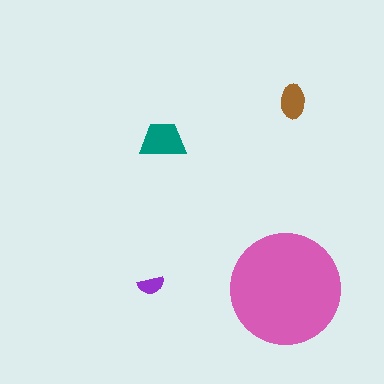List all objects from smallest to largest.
The purple semicircle, the brown ellipse, the teal trapezoid, the pink circle.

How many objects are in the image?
There are 4 objects in the image.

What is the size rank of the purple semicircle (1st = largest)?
4th.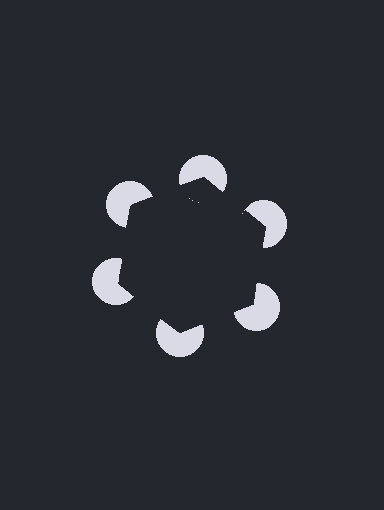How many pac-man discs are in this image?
There are 6 — one at each vertex of the illusory hexagon.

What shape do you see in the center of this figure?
An illusory hexagon — its edges are inferred from the aligned wedge cuts in the pac-man discs, not physically drawn.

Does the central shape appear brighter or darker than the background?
It typically appears slightly darker than the background, even though no actual brightness change is drawn.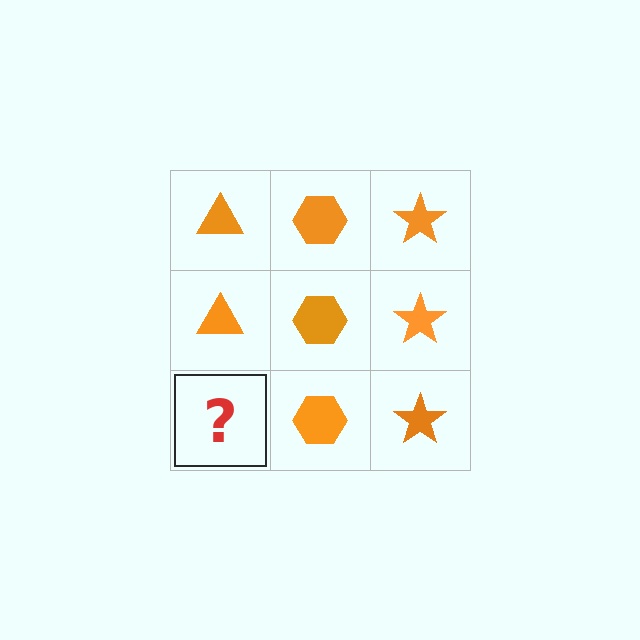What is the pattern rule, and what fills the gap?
The rule is that each column has a consistent shape. The gap should be filled with an orange triangle.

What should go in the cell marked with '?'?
The missing cell should contain an orange triangle.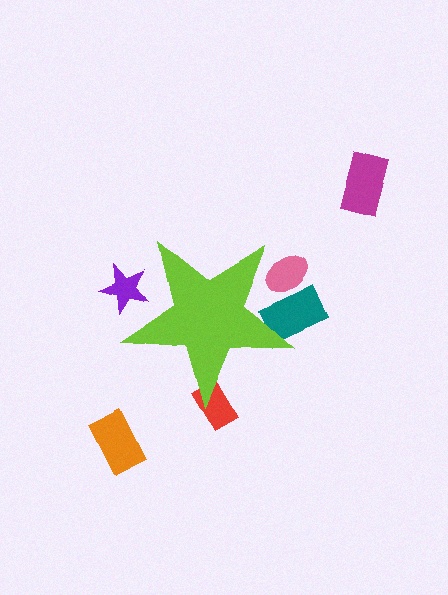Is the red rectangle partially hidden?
Yes, the red rectangle is partially hidden behind the lime star.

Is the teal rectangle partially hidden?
Yes, the teal rectangle is partially hidden behind the lime star.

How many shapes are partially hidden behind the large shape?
4 shapes are partially hidden.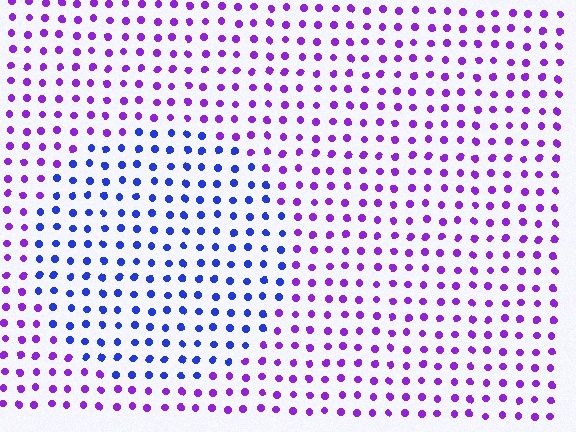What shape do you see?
I see a circle.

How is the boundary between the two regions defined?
The boundary is defined purely by a slight shift in hue (about 46 degrees). Spacing, size, and orientation are identical on both sides.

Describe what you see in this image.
The image is filled with small purple elements in a uniform arrangement. A circle-shaped region is visible where the elements are tinted to a slightly different hue, forming a subtle color boundary.